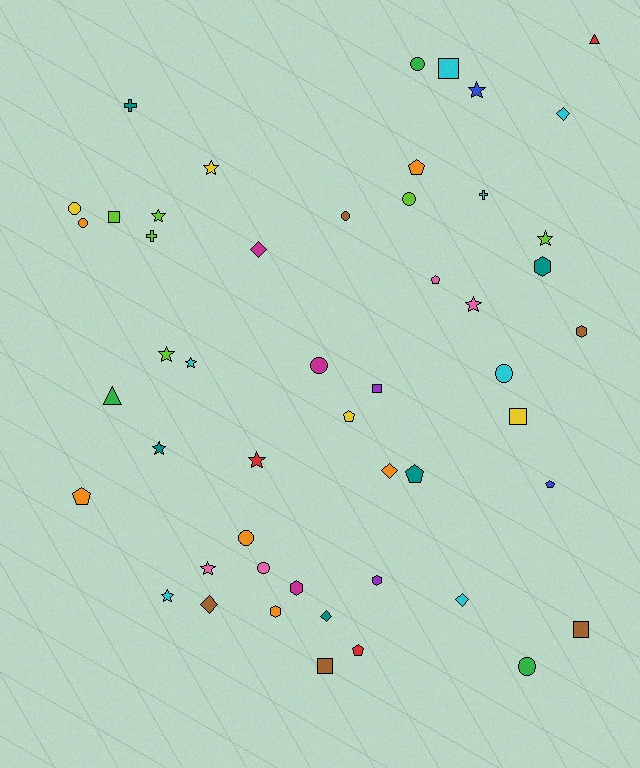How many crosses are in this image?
There are 3 crosses.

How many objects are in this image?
There are 50 objects.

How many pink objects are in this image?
There are 4 pink objects.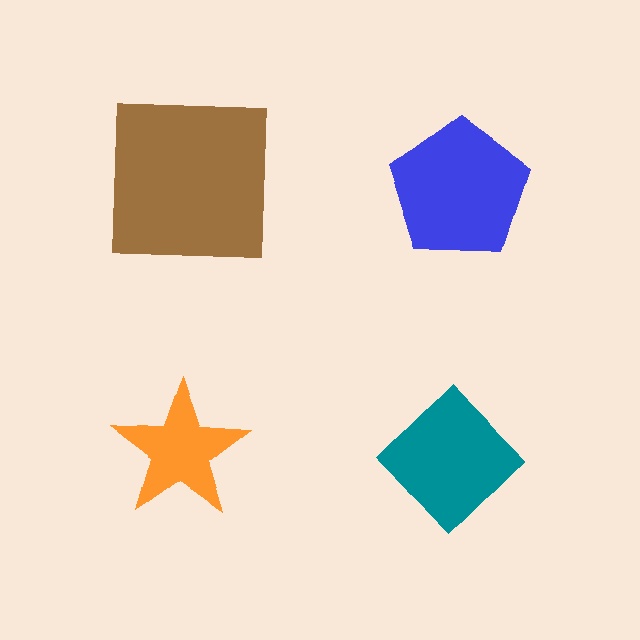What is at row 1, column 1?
A brown square.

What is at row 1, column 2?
A blue pentagon.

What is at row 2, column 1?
An orange star.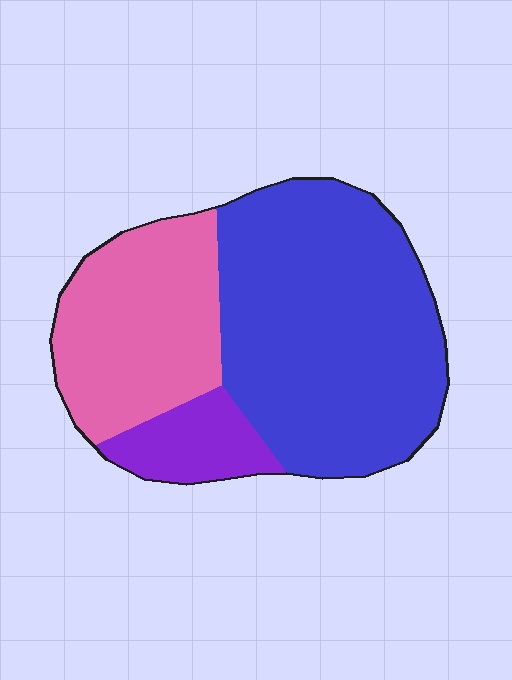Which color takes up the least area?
Purple, at roughly 10%.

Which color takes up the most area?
Blue, at roughly 60%.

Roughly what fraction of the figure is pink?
Pink takes up about one third (1/3) of the figure.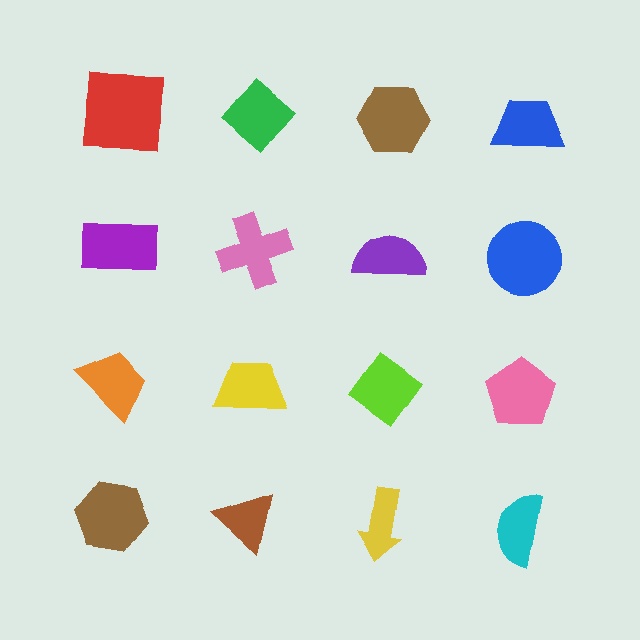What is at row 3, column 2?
A yellow trapezoid.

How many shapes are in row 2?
4 shapes.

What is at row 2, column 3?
A purple semicircle.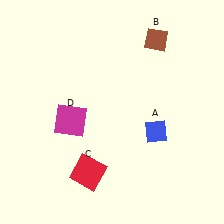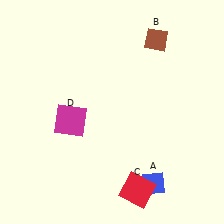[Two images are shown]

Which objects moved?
The objects that moved are: the blue diamond (A), the red square (C).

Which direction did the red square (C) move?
The red square (C) moved right.